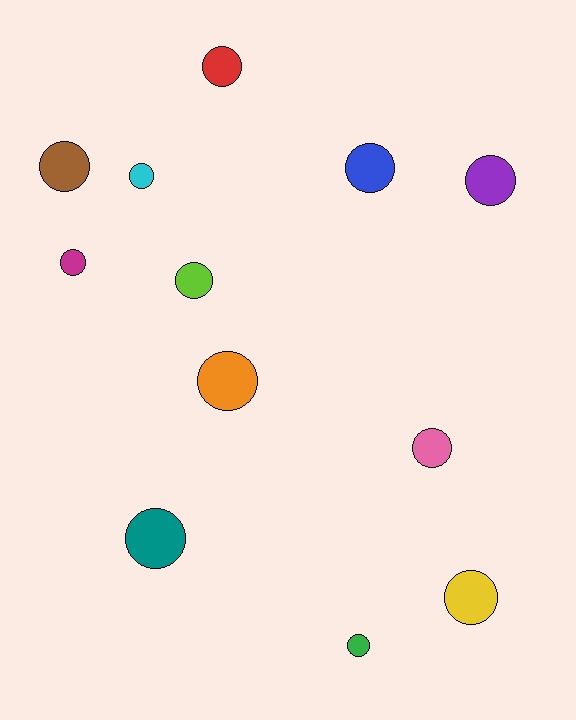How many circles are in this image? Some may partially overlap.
There are 12 circles.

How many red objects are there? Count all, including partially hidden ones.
There is 1 red object.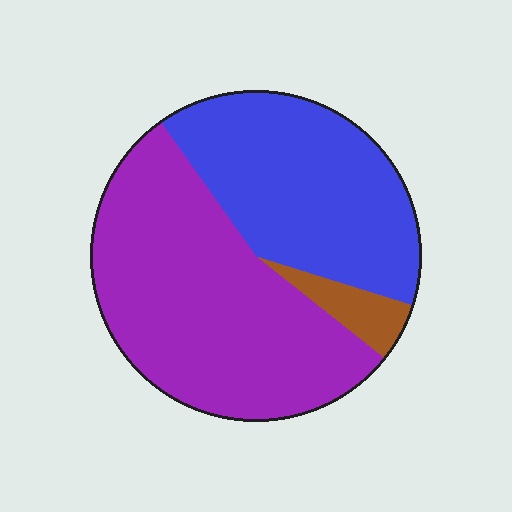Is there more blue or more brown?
Blue.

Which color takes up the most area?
Purple, at roughly 55%.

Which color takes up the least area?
Brown, at roughly 5%.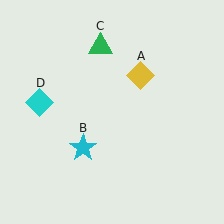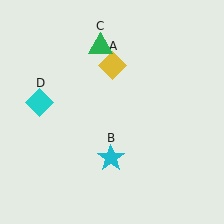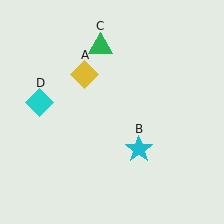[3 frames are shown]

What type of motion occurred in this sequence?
The yellow diamond (object A), cyan star (object B) rotated counterclockwise around the center of the scene.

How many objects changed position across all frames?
2 objects changed position: yellow diamond (object A), cyan star (object B).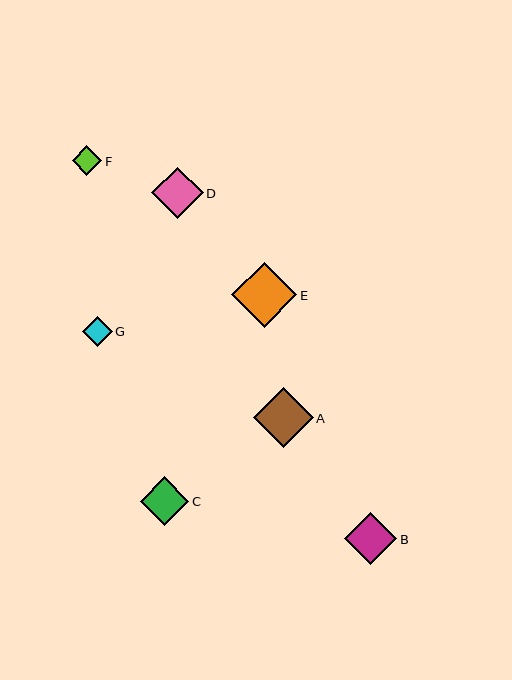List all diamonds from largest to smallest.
From largest to smallest: E, A, B, D, C, G, F.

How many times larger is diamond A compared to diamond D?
Diamond A is approximately 1.2 times the size of diamond D.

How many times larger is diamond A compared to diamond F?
Diamond A is approximately 2.0 times the size of diamond F.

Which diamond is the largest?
Diamond E is the largest with a size of approximately 65 pixels.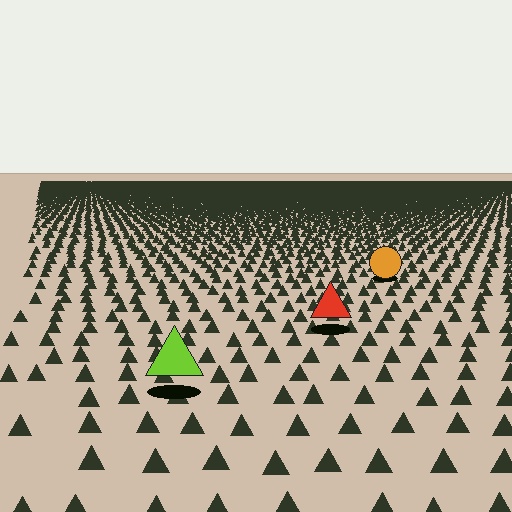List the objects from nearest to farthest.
From nearest to farthest: the lime triangle, the red triangle, the orange circle.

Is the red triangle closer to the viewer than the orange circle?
Yes. The red triangle is closer — you can tell from the texture gradient: the ground texture is coarser near it.